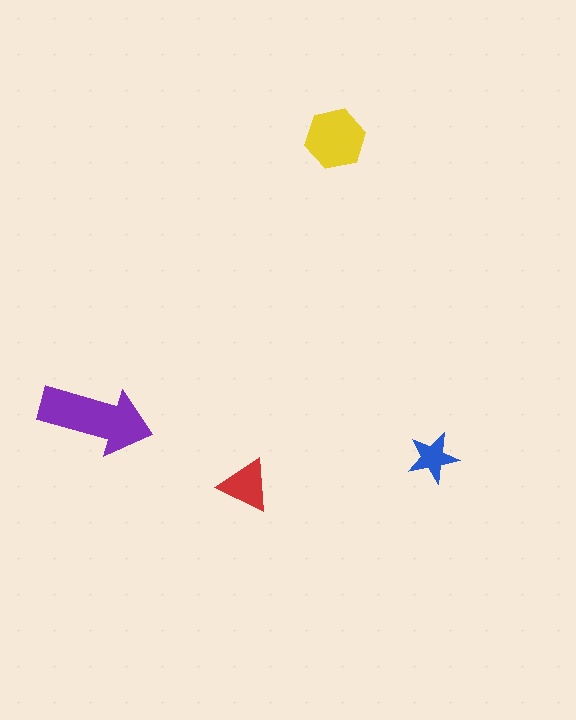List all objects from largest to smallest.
The purple arrow, the yellow hexagon, the red triangle, the blue star.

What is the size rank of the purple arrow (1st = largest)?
1st.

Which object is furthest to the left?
The purple arrow is leftmost.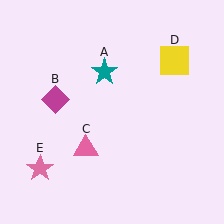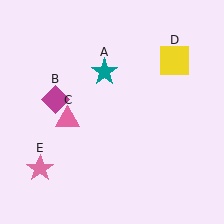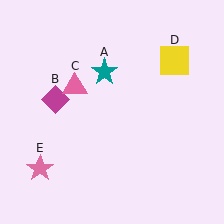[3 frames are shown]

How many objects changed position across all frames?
1 object changed position: pink triangle (object C).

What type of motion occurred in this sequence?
The pink triangle (object C) rotated clockwise around the center of the scene.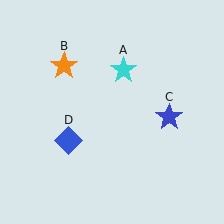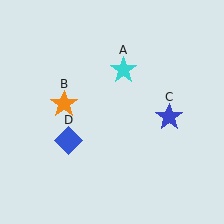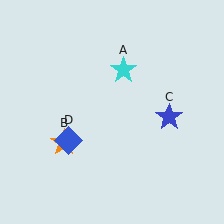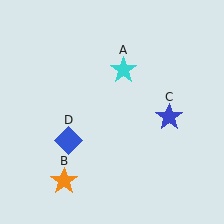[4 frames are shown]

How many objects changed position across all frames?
1 object changed position: orange star (object B).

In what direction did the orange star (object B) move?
The orange star (object B) moved down.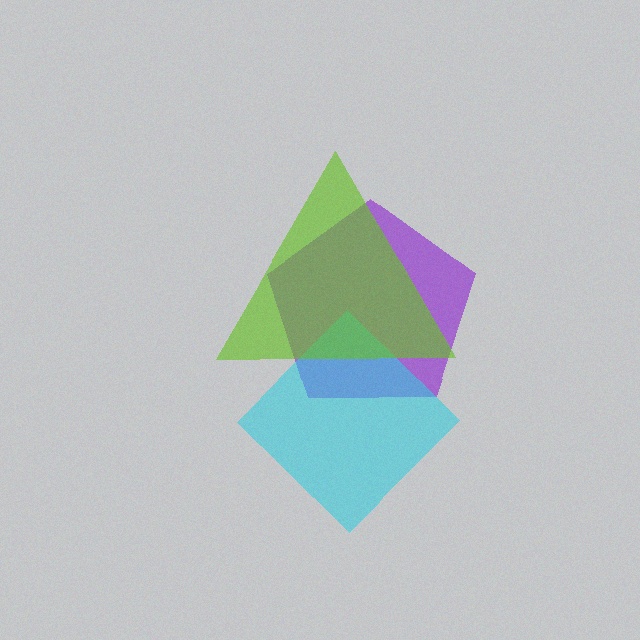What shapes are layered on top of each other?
The layered shapes are: a purple pentagon, a cyan diamond, a lime triangle.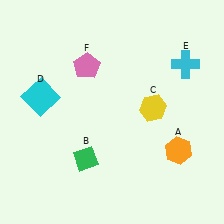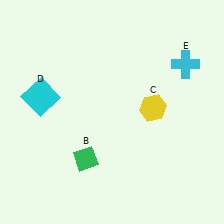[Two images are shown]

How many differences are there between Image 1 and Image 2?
There are 2 differences between the two images.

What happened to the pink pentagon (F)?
The pink pentagon (F) was removed in Image 2. It was in the top-left area of Image 1.